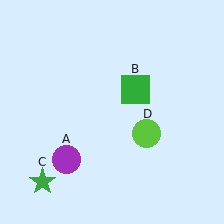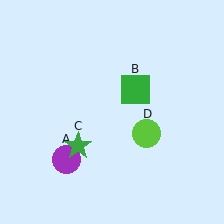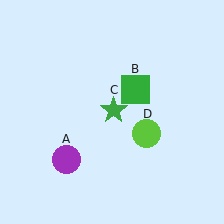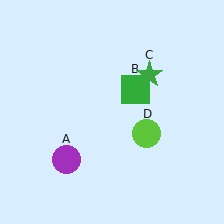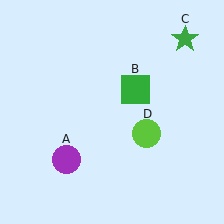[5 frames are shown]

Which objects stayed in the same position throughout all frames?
Purple circle (object A) and green square (object B) and lime circle (object D) remained stationary.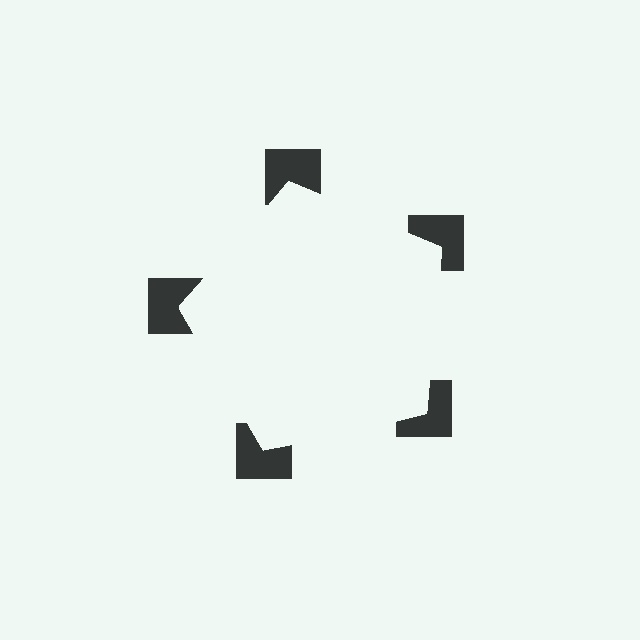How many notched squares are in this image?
There are 5 — one at each vertex of the illusory pentagon.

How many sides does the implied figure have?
5 sides.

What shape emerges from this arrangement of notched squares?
An illusory pentagon — its edges are inferred from the aligned wedge cuts in the notched squares, not physically drawn.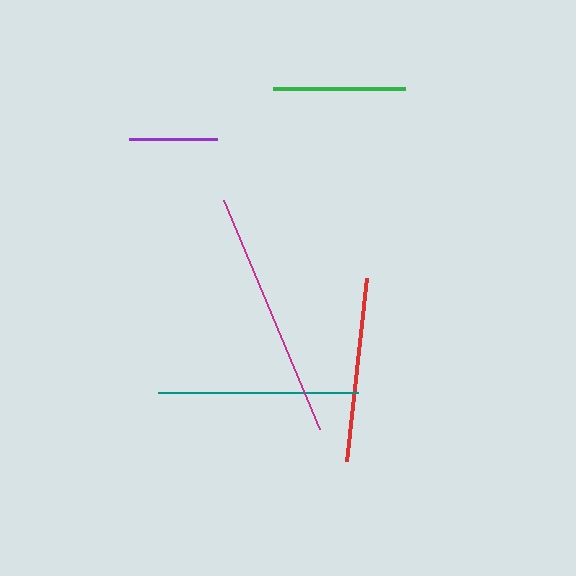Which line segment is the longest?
The magenta line is the longest at approximately 248 pixels.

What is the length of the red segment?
The red segment is approximately 184 pixels long.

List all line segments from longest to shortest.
From longest to shortest: magenta, teal, red, green, purple.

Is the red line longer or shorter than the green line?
The red line is longer than the green line.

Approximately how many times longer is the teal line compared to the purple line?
The teal line is approximately 2.3 times the length of the purple line.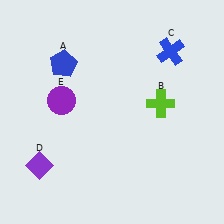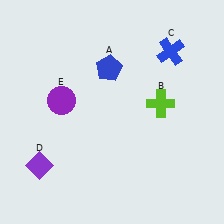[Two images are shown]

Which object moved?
The blue pentagon (A) moved right.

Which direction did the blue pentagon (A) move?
The blue pentagon (A) moved right.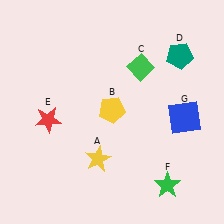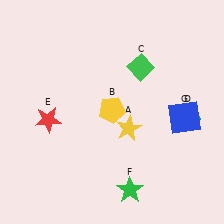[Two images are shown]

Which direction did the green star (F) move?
The green star (F) moved left.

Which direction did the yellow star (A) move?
The yellow star (A) moved up.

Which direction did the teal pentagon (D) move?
The teal pentagon (D) moved down.